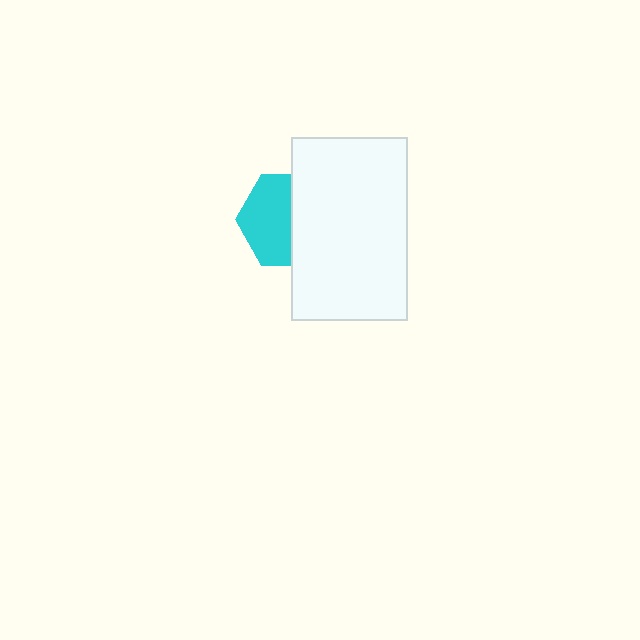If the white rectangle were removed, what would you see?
You would see the complete cyan hexagon.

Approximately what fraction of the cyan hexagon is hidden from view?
Roughly 46% of the cyan hexagon is hidden behind the white rectangle.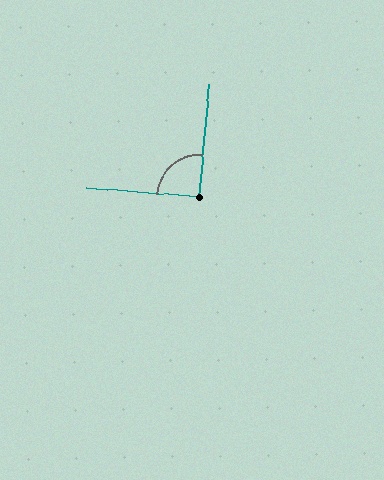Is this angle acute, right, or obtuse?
It is approximately a right angle.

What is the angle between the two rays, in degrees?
Approximately 91 degrees.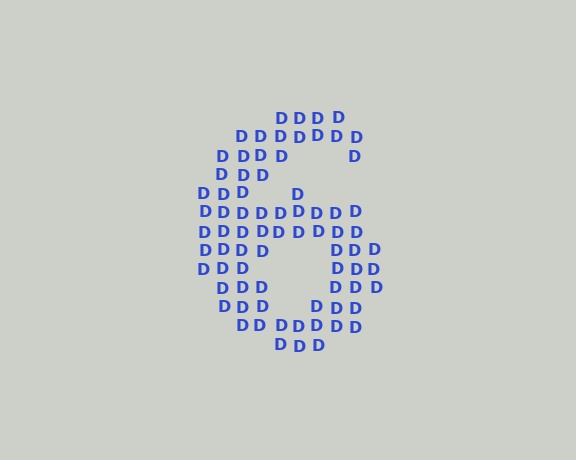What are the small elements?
The small elements are letter D's.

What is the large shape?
The large shape is the digit 6.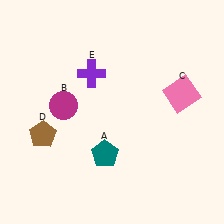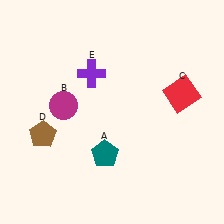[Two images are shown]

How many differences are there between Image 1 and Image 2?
There is 1 difference between the two images.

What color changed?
The square (C) changed from pink in Image 1 to red in Image 2.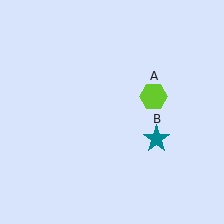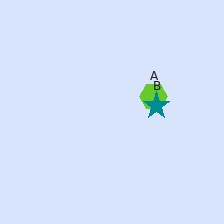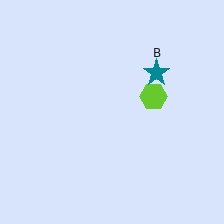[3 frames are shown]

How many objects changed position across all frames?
1 object changed position: teal star (object B).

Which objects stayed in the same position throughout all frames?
Lime hexagon (object A) remained stationary.